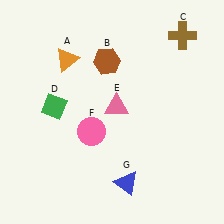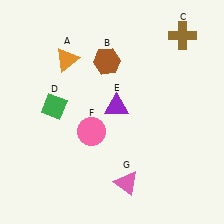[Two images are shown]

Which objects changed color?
E changed from pink to purple. G changed from blue to pink.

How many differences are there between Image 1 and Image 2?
There are 2 differences between the two images.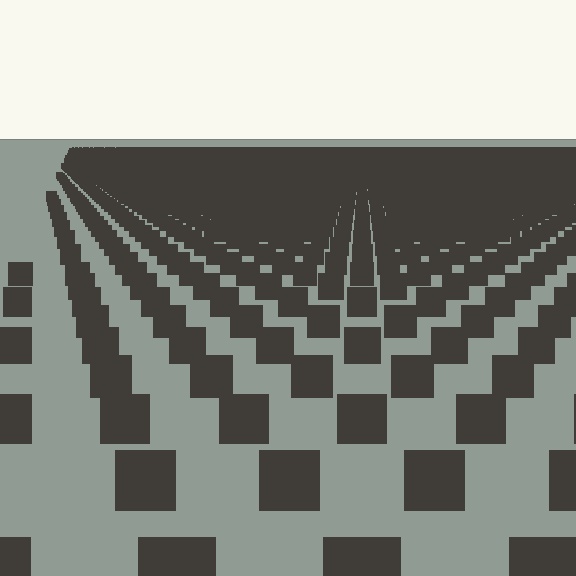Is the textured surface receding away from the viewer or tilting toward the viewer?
The surface is receding away from the viewer. Texture elements get smaller and denser toward the top.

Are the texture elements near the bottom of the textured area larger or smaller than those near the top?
Larger. Near the bottom, elements are closer to the viewer and appear at a bigger on-screen size.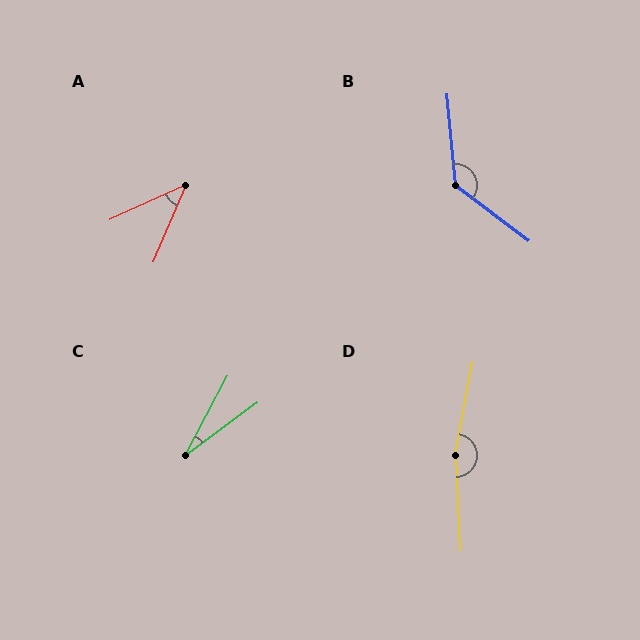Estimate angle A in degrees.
Approximately 42 degrees.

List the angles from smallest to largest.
C (25°), A (42°), B (132°), D (167°).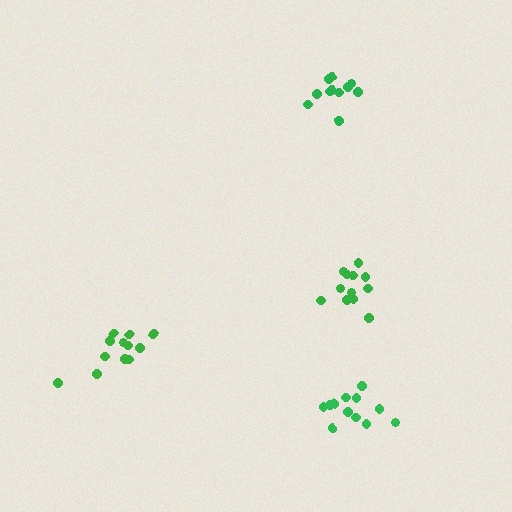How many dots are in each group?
Group 1: 11 dots, Group 2: 12 dots, Group 3: 12 dots, Group 4: 12 dots (47 total).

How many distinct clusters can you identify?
There are 4 distinct clusters.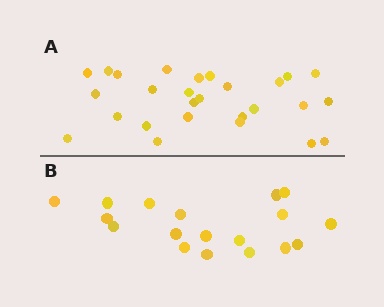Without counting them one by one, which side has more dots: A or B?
Region A (the top region) has more dots.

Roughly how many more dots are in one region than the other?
Region A has roughly 8 or so more dots than region B.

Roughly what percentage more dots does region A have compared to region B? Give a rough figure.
About 50% more.